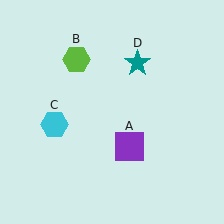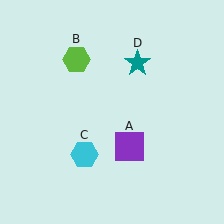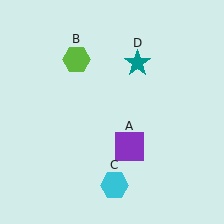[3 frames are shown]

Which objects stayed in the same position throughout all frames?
Purple square (object A) and lime hexagon (object B) and teal star (object D) remained stationary.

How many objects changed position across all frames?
1 object changed position: cyan hexagon (object C).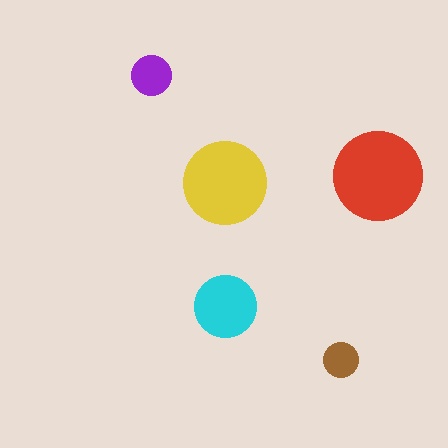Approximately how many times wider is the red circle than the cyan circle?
About 1.5 times wider.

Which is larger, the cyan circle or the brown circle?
The cyan one.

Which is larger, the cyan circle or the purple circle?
The cyan one.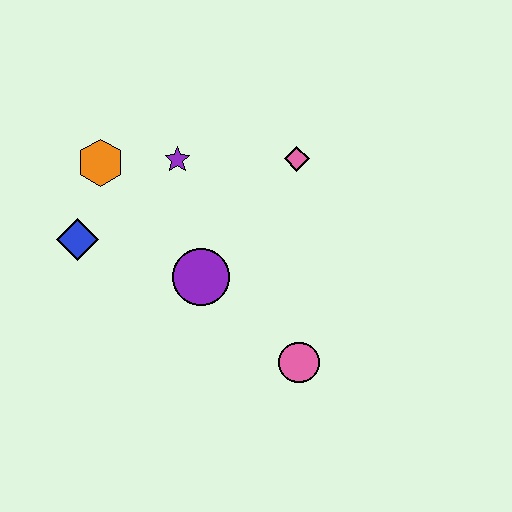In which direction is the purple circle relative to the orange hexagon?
The purple circle is below the orange hexagon.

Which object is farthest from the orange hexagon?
The pink circle is farthest from the orange hexagon.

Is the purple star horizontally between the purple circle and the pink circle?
No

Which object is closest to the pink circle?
The purple circle is closest to the pink circle.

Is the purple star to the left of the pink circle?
Yes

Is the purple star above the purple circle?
Yes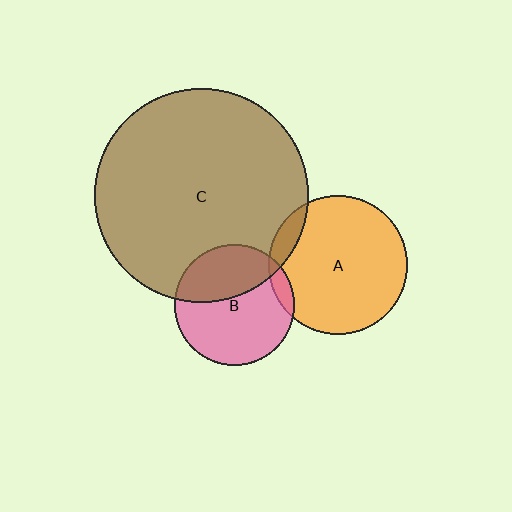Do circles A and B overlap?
Yes.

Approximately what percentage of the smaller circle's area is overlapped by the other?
Approximately 10%.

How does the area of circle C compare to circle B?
Approximately 3.1 times.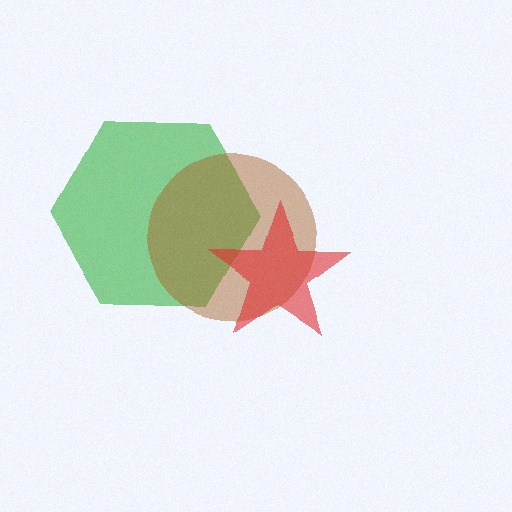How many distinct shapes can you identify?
There are 3 distinct shapes: a green hexagon, a brown circle, a red star.